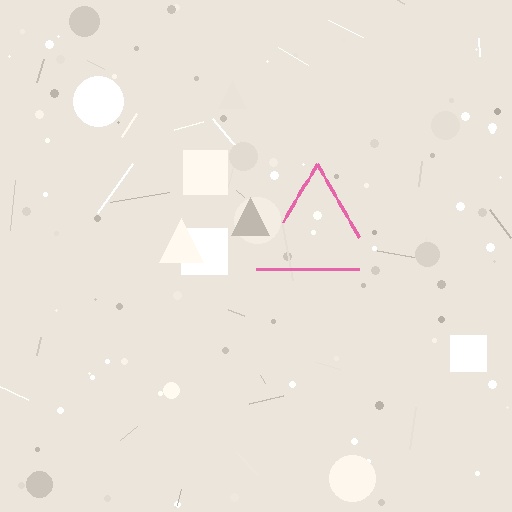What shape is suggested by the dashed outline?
The dashed outline suggests a triangle.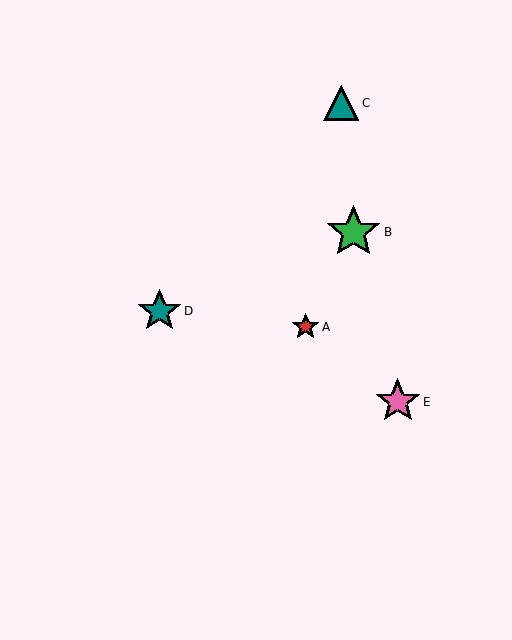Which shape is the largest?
The green star (labeled B) is the largest.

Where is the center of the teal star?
The center of the teal star is at (160, 311).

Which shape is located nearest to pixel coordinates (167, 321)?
The teal star (labeled D) at (160, 311) is nearest to that location.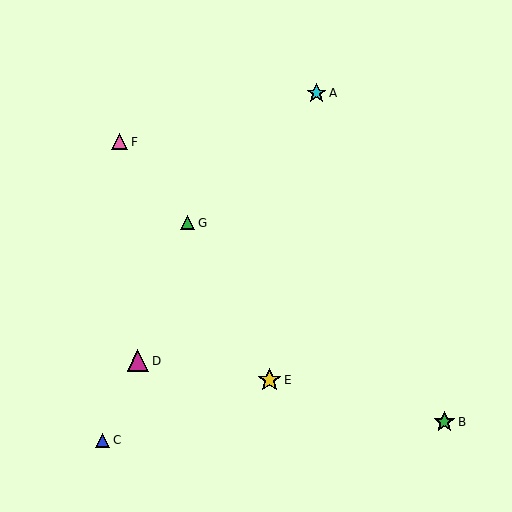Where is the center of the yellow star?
The center of the yellow star is at (269, 380).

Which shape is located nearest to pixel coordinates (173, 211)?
The green triangle (labeled G) at (188, 223) is nearest to that location.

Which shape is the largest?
The yellow star (labeled E) is the largest.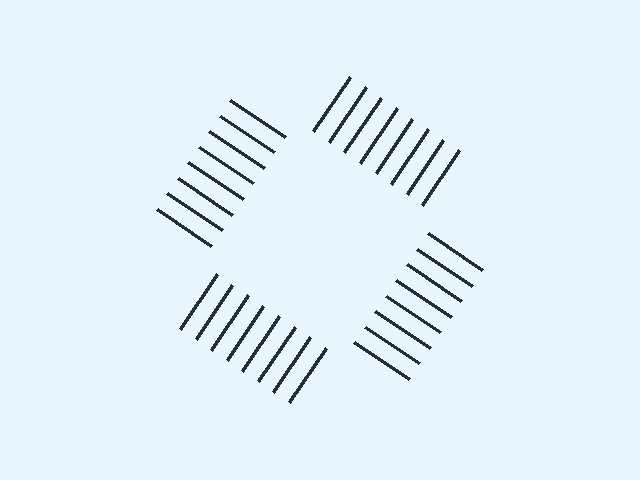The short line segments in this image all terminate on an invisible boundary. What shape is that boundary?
An illusory square — the line segments terminate on its edges but no continuous stroke is drawn.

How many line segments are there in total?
32 — 8 along each of the 4 edges.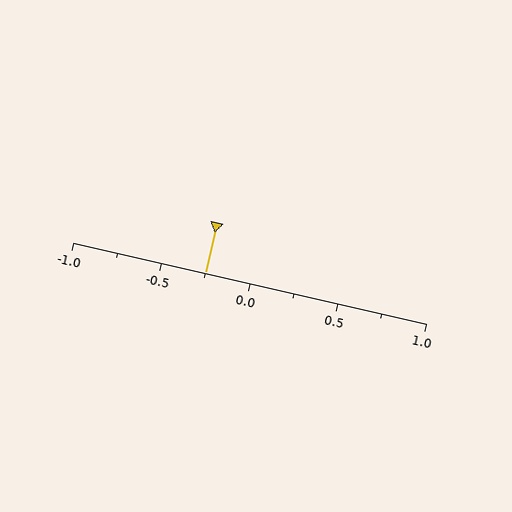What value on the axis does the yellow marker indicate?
The marker indicates approximately -0.25.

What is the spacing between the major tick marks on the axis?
The major ticks are spaced 0.5 apart.